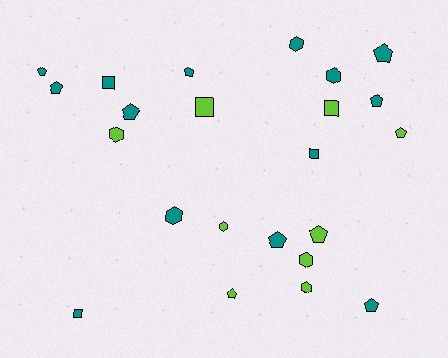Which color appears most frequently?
Teal, with 14 objects.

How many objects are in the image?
There are 23 objects.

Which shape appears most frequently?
Pentagon, with 11 objects.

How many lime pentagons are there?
There are 3 lime pentagons.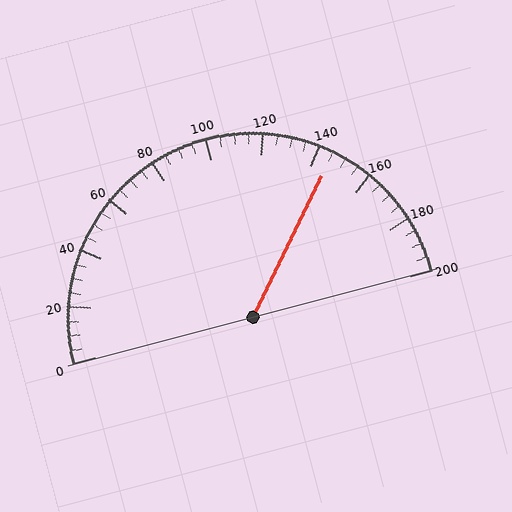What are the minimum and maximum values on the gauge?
The gauge ranges from 0 to 200.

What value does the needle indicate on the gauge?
The needle indicates approximately 145.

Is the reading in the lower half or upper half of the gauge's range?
The reading is in the upper half of the range (0 to 200).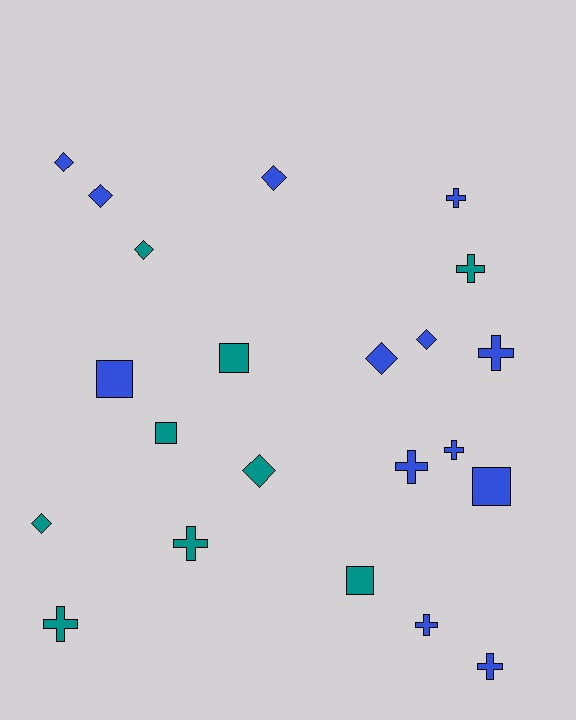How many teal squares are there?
There are 3 teal squares.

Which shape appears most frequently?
Cross, with 9 objects.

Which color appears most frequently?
Blue, with 13 objects.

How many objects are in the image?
There are 22 objects.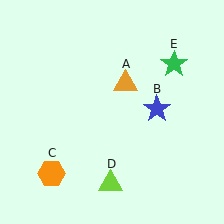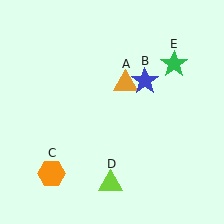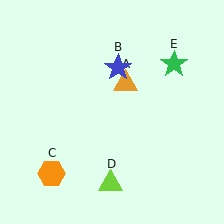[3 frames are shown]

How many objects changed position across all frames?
1 object changed position: blue star (object B).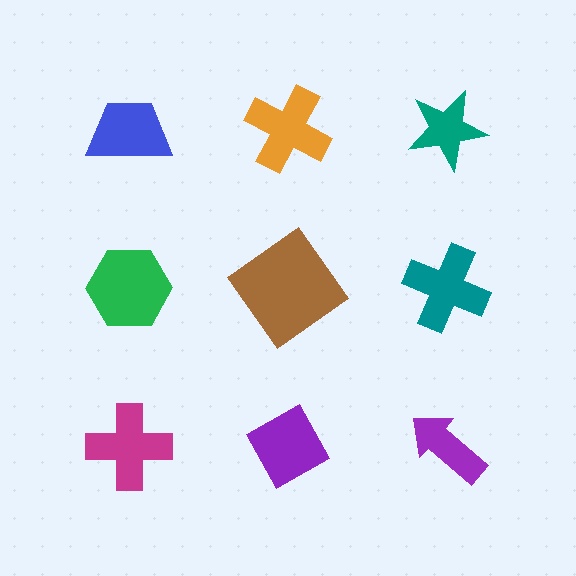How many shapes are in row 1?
3 shapes.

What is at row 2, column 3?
A teal cross.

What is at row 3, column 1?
A magenta cross.